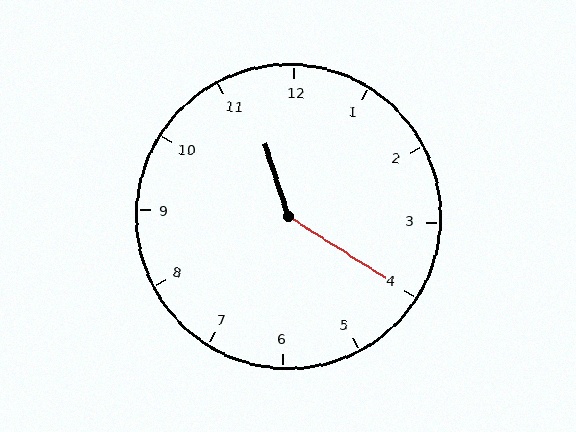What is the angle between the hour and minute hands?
Approximately 140 degrees.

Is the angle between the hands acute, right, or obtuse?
It is obtuse.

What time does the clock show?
11:20.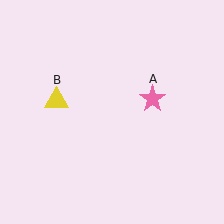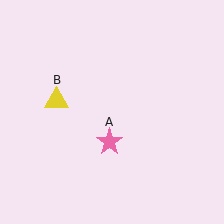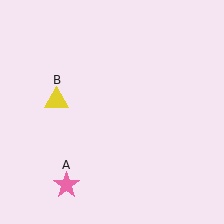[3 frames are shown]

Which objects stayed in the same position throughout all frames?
Yellow triangle (object B) remained stationary.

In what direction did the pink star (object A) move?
The pink star (object A) moved down and to the left.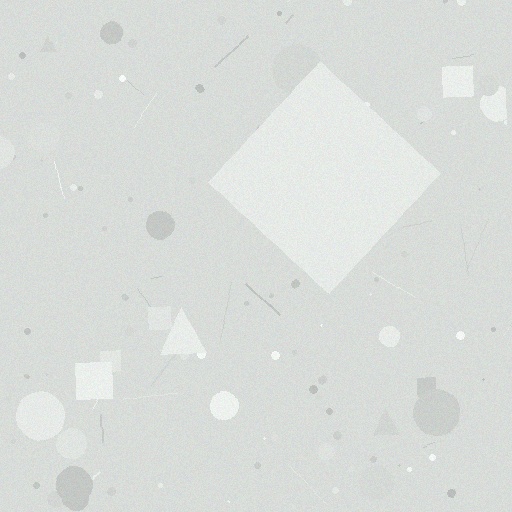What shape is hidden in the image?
A diamond is hidden in the image.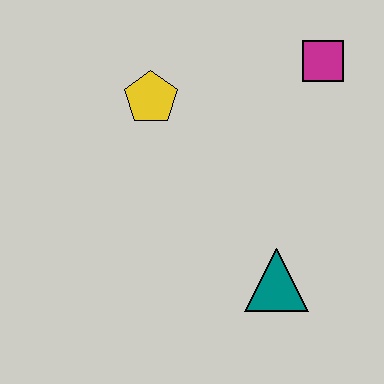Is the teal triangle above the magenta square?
No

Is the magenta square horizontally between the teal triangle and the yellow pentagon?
No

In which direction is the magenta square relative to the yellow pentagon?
The magenta square is to the right of the yellow pentagon.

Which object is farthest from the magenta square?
The teal triangle is farthest from the magenta square.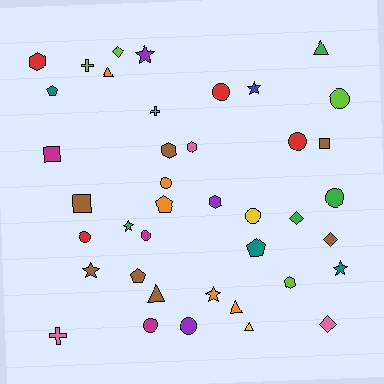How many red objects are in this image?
There are 4 red objects.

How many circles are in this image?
There are 10 circles.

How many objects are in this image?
There are 40 objects.